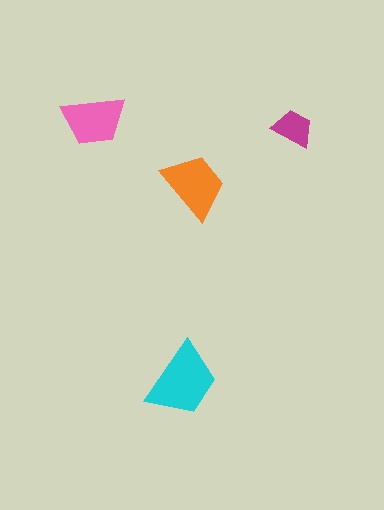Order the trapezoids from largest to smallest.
the cyan one, the orange one, the pink one, the magenta one.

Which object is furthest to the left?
The pink trapezoid is leftmost.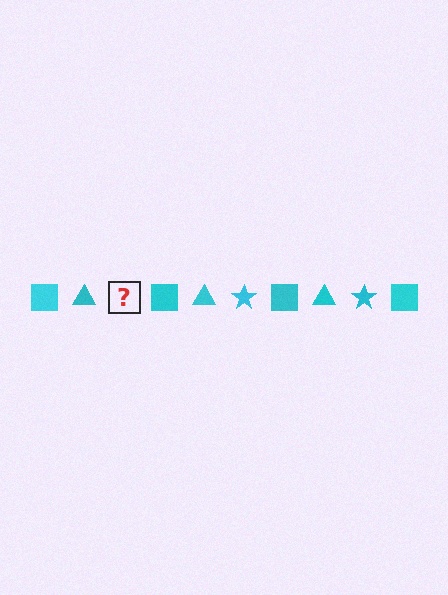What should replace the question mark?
The question mark should be replaced with a cyan star.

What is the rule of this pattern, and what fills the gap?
The rule is that the pattern cycles through square, triangle, star shapes in cyan. The gap should be filled with a cyan star.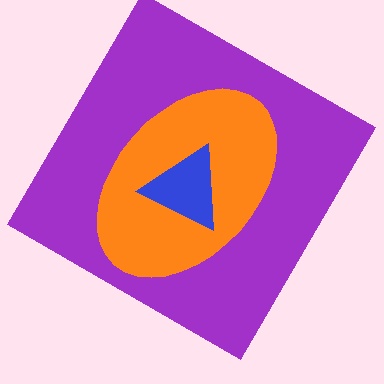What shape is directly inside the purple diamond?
The orange ellipse.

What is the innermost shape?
The blue triangle.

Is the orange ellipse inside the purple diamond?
Yes.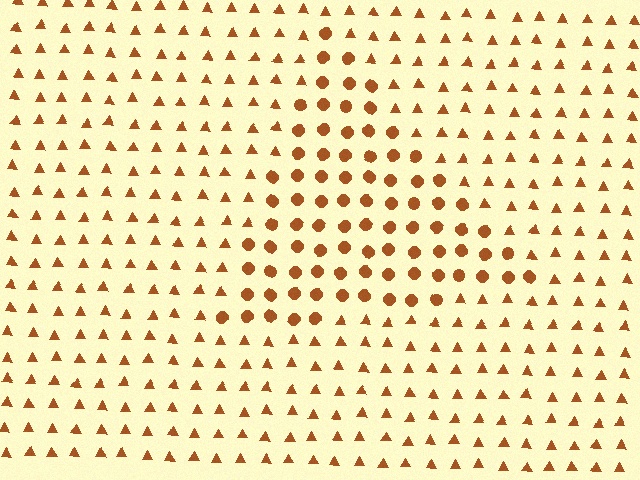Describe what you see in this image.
The image is filled with small brown elements arranged in a uniform grid. A triangle-shaped region contains circles, while the surrounding area contains triangles. The boundary is defined purely by the change in element shape.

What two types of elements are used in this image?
The image uses circles inside the triangle region and triangles outside it.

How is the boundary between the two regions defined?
The boundary is defined by a change in element shape: circles inside vs. triangles outside. All elements share the same color and spacing.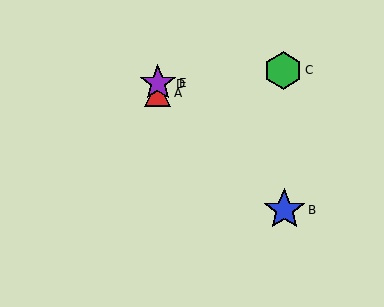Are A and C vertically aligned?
No, A is at x≈158 and C is at x≈283.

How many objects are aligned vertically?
3 objects (A, D, E) are aligned vertically.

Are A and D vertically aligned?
Yes, both are at x≈158.